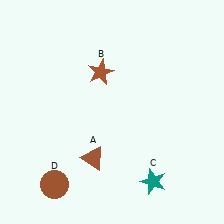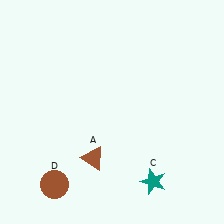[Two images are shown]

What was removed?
The brown star (B) was removed in Image 2.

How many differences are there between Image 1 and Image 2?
There is 1 difference between the two images.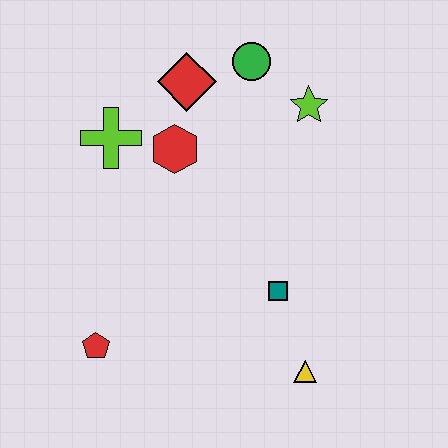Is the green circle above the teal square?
Yes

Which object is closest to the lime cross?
The red hexagon is closest to the lime cross.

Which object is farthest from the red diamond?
The yellow triangle is farthest from the red diamond.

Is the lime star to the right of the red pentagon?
Yes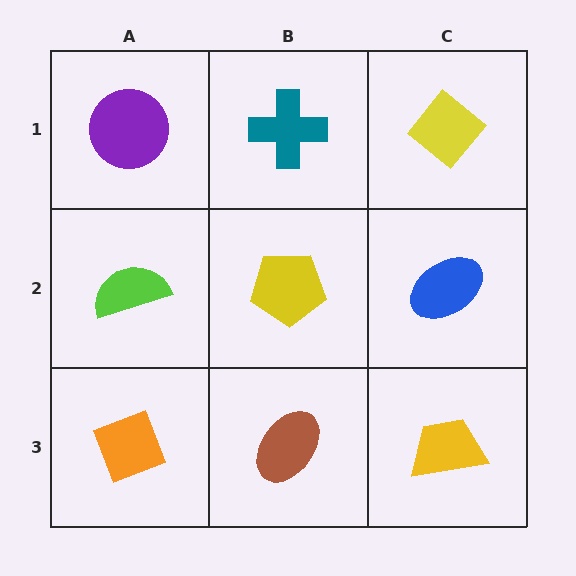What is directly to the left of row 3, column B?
An orange diamond.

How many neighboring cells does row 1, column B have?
3.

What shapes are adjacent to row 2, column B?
A teal cross (row 1, column B), a brown ellipse (row 3, column B), a lime semicircle (row 2, column A), a blue ellipse (row 2, column C).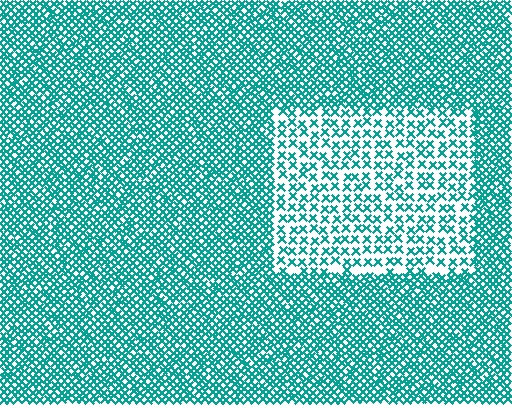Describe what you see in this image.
The image contains small teal elements arranged at two different densities. A rectangle-shaped region is visible where the elements are less densely packed than the surrounding area.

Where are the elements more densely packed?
The elements are more densely packed outside the rectangle boundary.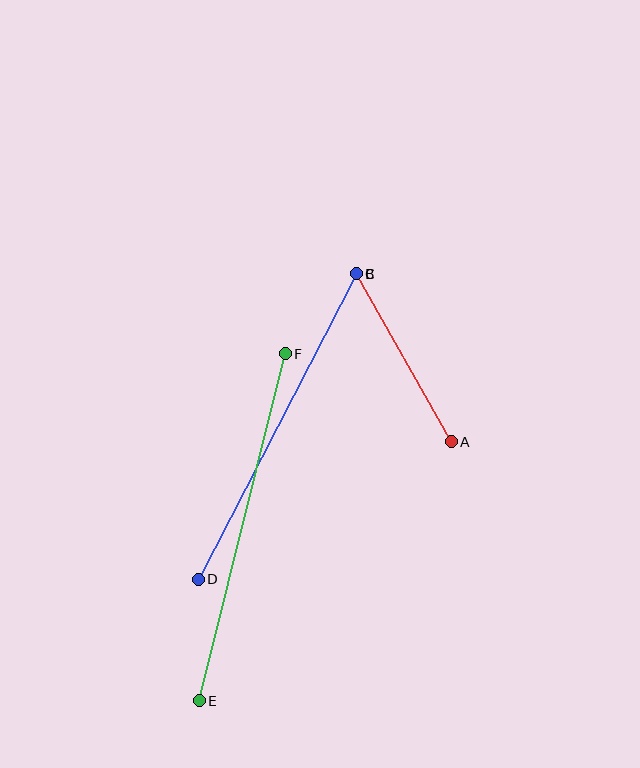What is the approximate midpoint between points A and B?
The midpoint is at approximately (404, 358) pixels.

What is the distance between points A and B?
The distance is approximately 193 pixels.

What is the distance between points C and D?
The distance is approximately 344 pixels.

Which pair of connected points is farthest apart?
Points E and F are farthest apart.